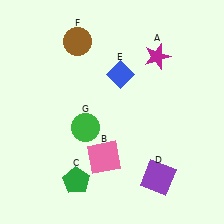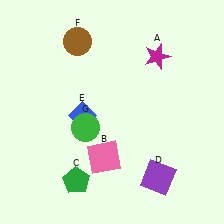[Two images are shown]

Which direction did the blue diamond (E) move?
The blue diamond (E) moved down.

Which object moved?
The blue diamond (E) moved down.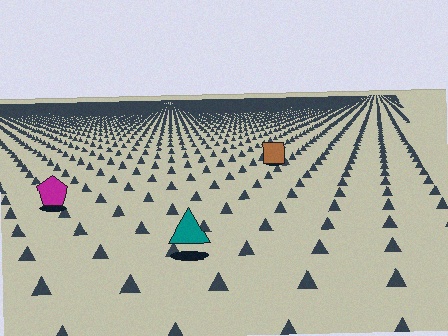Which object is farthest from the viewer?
The brown square is farthest from the viewer. It appears smaller and the ground texture around it is denser.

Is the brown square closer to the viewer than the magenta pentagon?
No. The magenta pentagon is closer — you can tell from the texture gradient: the ground texture is coarser near it.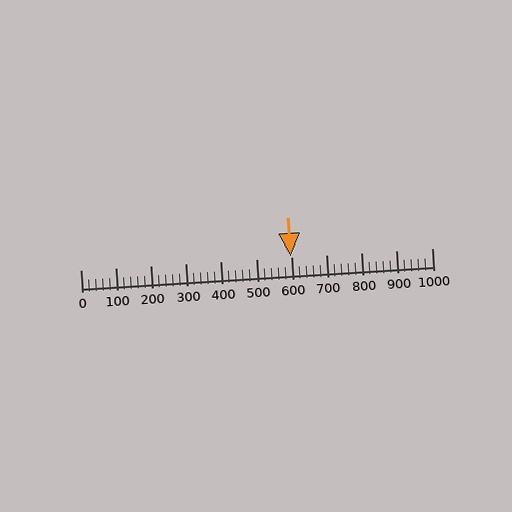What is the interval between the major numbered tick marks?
The major tick marks are spaced 100 units apart.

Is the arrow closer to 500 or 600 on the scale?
The arrow is closer to 600.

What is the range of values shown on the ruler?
The ruler shows values from 0 to 1000.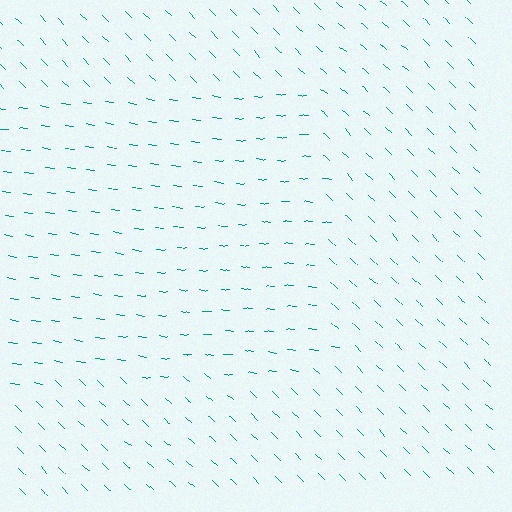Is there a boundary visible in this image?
Yes, there is a texture boundary formed by a change in line orientation.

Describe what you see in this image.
The image is filled with small teal line segments. A rectangle region in the image has lines oriented differently from the surrounding lines, creating a visible texture boundary.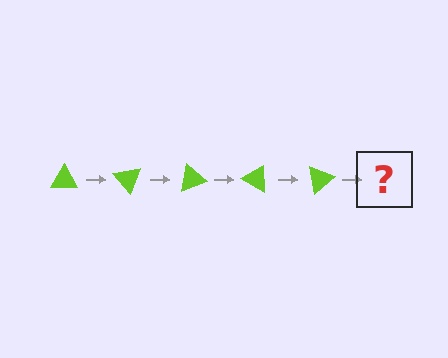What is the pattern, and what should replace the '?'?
The pattern is that the triangle rotates 50 degrees each step. The '?' should be a lime triangle rotated 250 degrees.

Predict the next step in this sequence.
The next step is a lime triangle rotated 250 degrees.